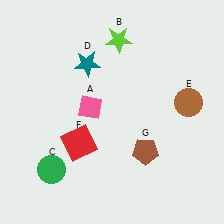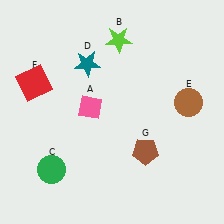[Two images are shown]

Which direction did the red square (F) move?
The red square (F) moved up.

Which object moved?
The red square (F) moved up.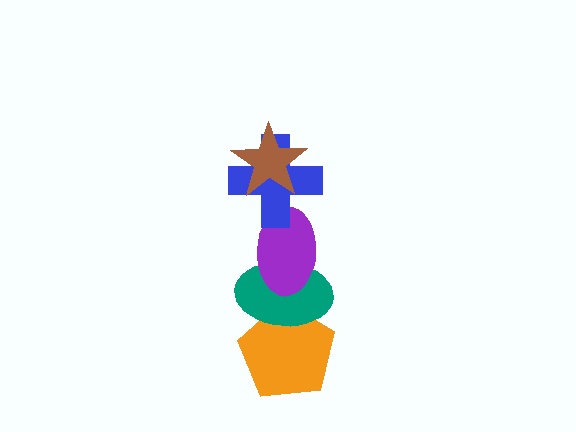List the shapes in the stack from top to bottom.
From top to bottom: the brown star, the blue cross, the purple ellipse, the teal ellipse, the orange pentagon.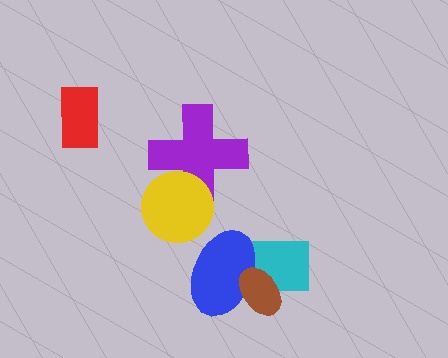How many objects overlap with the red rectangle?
0 objects overlap with the red rectangle.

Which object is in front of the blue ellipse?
The brown ellipse is in front of the blue ellipse.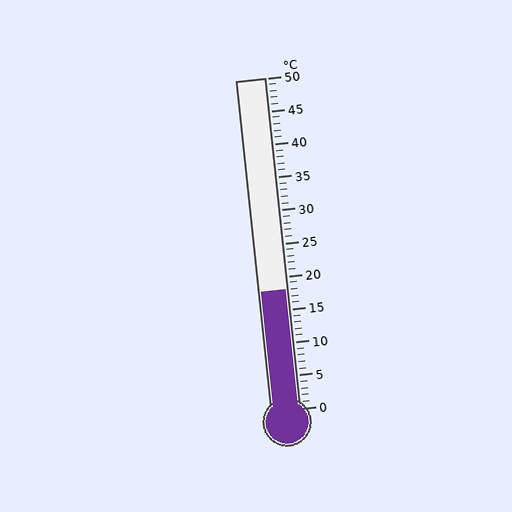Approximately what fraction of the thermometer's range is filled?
The thermometer is filled to approximately 35% of its range.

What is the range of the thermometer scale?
The thermometer scale ranges from 0°C to 50°C.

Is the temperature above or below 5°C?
The temperature is above 5°C.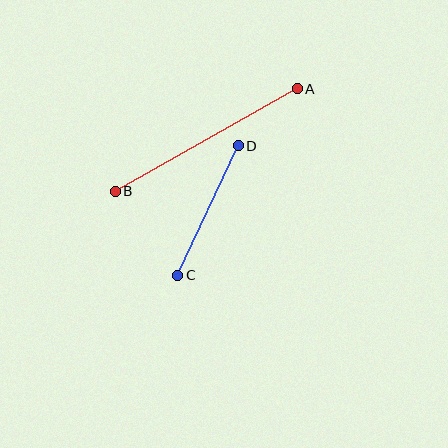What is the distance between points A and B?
The distance is approximately 209 pixels.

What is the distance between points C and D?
The distance is approximately 143 pixels.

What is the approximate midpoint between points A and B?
The midpoint is at approximately (206, 140) pixels.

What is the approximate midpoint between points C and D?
The midpoint is at approximately (208, 211) pixels.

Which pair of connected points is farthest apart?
Points A and B are farthest apart.